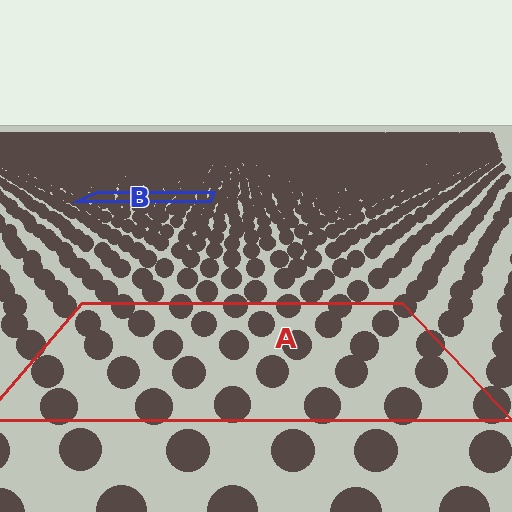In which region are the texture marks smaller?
The texture marks are smaller in region B, because it is farther away.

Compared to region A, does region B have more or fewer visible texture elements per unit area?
Region B has more texture elements per unit area — they are packed more densely because it is farther away.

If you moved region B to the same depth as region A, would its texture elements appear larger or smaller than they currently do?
They would appear larger. At a closer depth, the same texture elements are projected at a bigger on-screen size.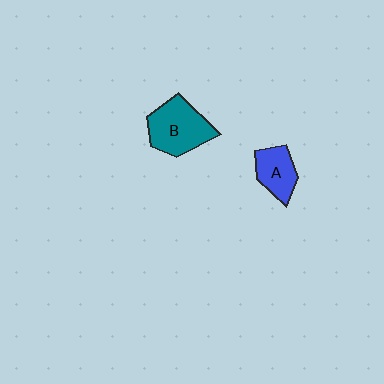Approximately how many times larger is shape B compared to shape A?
Approximately 1.6 times.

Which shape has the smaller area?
Shape A (blue).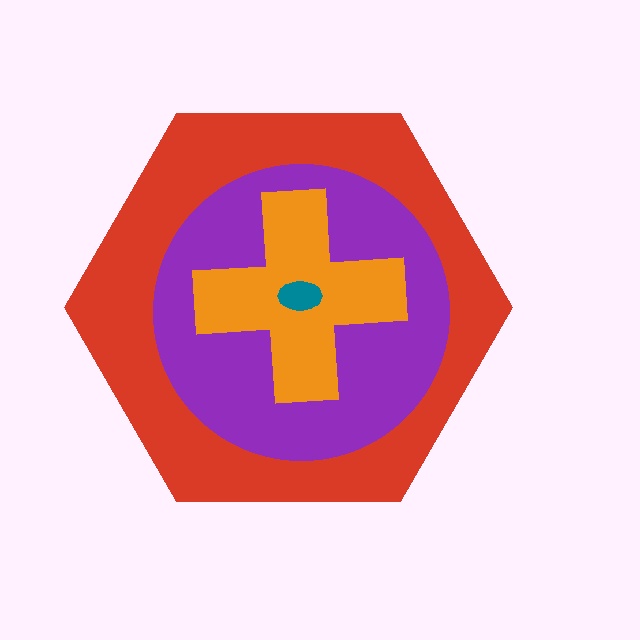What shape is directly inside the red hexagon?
The purple circle.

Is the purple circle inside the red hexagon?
Yes.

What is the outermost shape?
The red hexagon.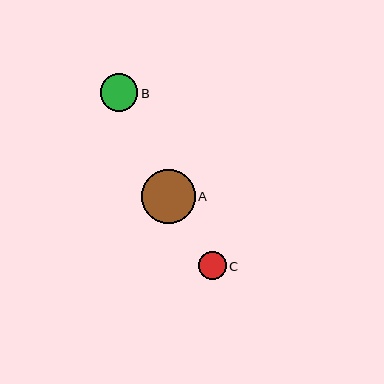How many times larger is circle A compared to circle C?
Circle A is approximately 1.9 times the size of circle C.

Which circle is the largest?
Circle A is the largest with a size of approximately 54 pixels.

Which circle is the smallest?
Circle C is the smallest with a size of approximately 28 pixels.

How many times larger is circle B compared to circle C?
Circle B is approximately 1.3 times the size of circle C.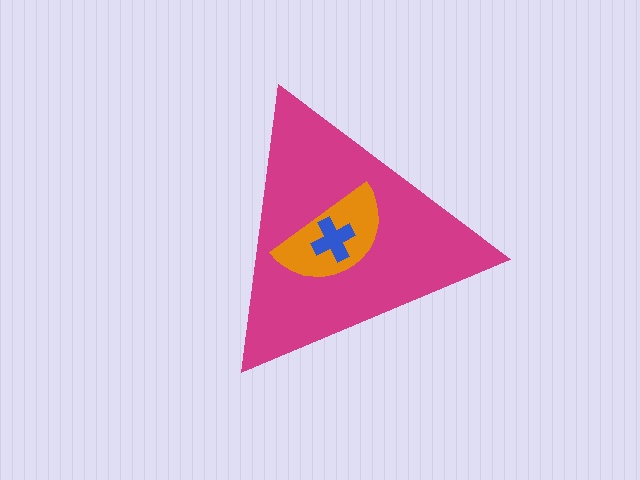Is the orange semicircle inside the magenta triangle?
Yes.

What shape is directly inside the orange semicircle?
The blue cross.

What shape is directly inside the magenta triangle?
The orange semicircle.